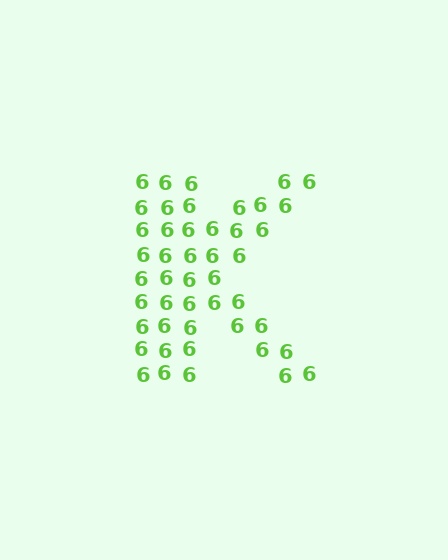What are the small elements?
The small elements are digit 6's.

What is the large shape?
The large shape is the letter K.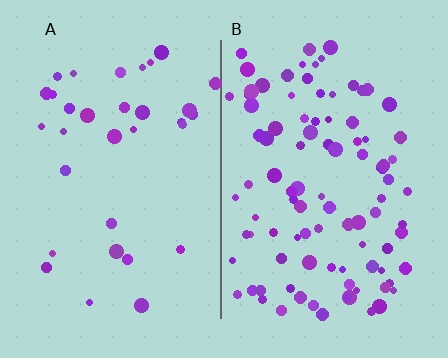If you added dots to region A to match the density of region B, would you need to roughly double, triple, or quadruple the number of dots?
Approximately triple.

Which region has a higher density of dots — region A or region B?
B (the right).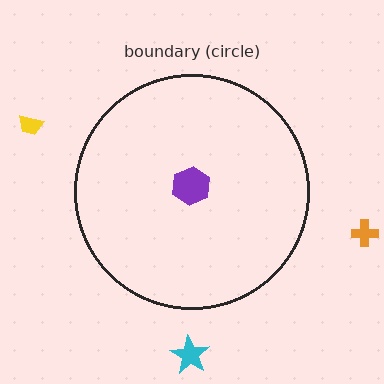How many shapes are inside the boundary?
1 inside, 3 outside.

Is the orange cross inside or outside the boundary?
Outside.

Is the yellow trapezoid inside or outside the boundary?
Outside.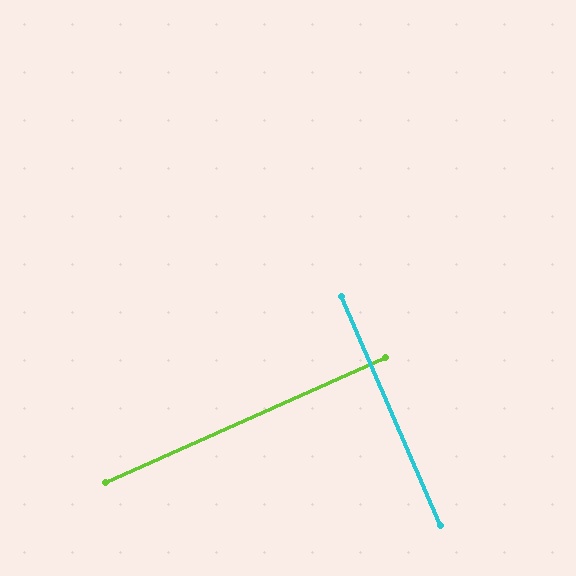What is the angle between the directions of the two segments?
Approximately 89 degrees.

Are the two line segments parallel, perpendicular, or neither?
Perpendicular — they meet at approximately 89°.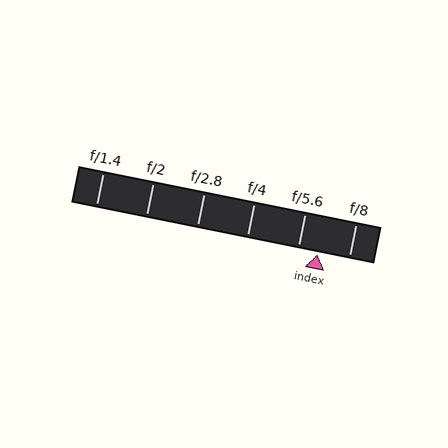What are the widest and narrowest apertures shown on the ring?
The widest aperture shown is f/1.4 and the narrowest is f/8.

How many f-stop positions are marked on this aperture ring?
There are 6 f-stop positions marked.